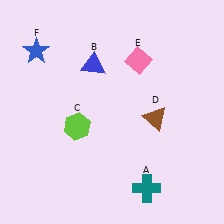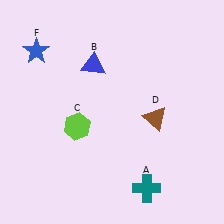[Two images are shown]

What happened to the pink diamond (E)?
The pink diamond (E) was removed in Image 2. It was in the top-right area of Image 1.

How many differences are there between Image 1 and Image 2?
There is 1 difference between the two images.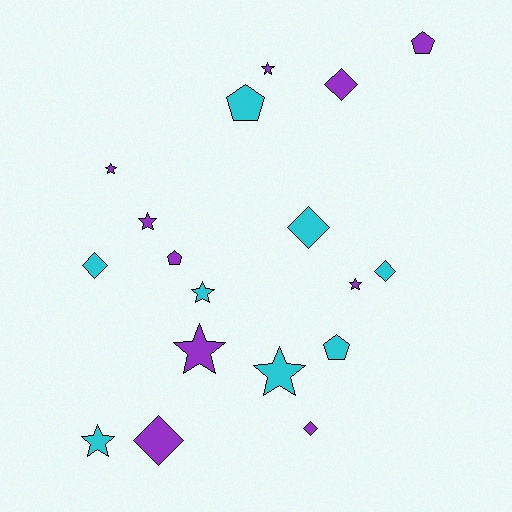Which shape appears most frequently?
Star, with 8 objects.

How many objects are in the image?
There are 18 objects.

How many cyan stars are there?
There are 3 cyan stars.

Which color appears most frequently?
Purple, with 10 objects.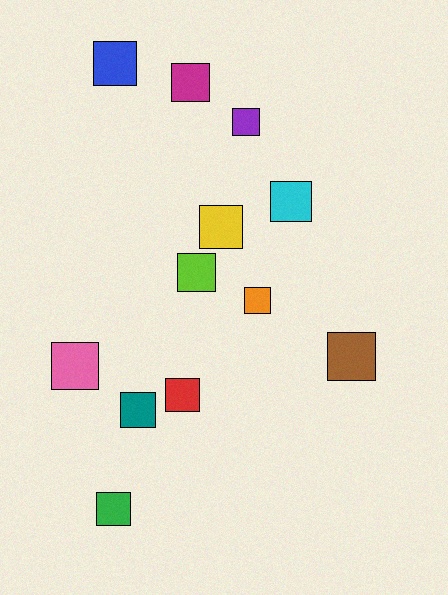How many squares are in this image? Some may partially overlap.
There are 12 squares.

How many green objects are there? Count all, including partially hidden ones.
There is 1 green object.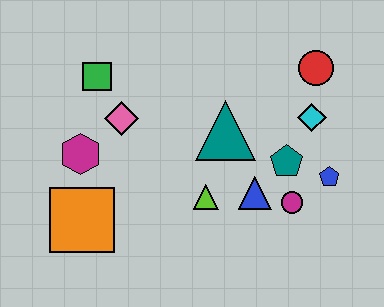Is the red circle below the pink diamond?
No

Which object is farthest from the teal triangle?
The orange square is farthest from the teal triangle.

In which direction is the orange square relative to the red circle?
The orange square is to the left of the red circle.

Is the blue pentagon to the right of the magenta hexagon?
Yes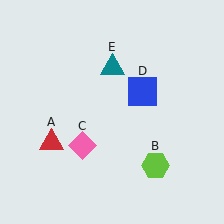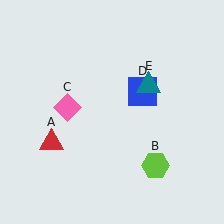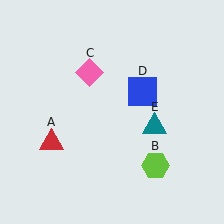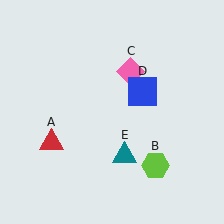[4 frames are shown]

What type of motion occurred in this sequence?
The pink diamond (object C), teal triangle (object E) rotated clockwise around the center of the scene.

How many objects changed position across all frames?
2 objects changed position: pink diamond (object C), teal triangle (object E).